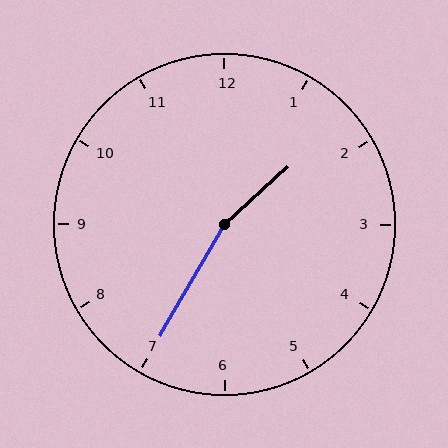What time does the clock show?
1:35.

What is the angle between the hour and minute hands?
Approximately 162 degrees.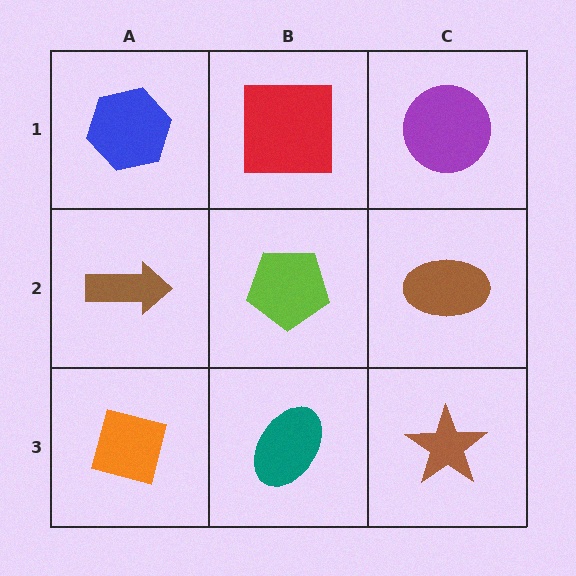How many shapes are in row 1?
3 shapes.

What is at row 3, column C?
A brown star.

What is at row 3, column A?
An orange square.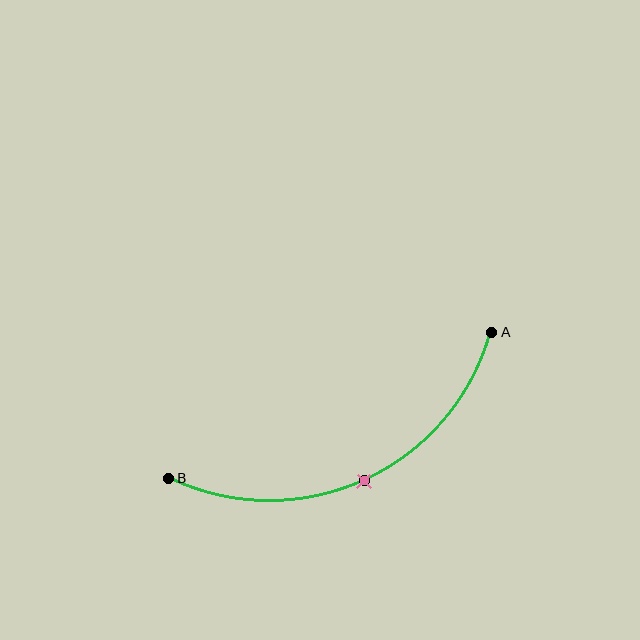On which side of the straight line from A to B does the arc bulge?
The arc bulges below the straight line connecting A and B.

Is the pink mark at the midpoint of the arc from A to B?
Yes. The pink mark lies on the arc at equal arc-length from both A and B — it is the arc midpoint.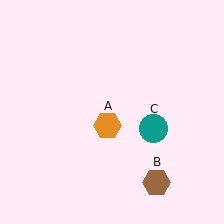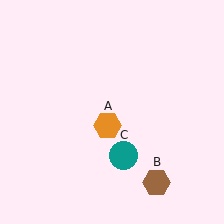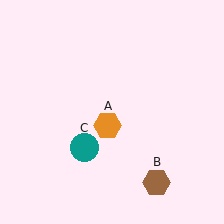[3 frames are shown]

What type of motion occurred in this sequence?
The teal circle (object C) rotated clockwise around the center of the scene.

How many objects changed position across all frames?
1 object changed position: teal circle (object C).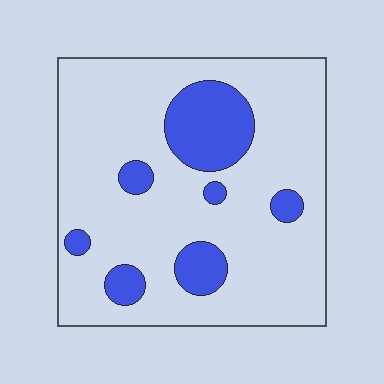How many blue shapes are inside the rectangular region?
7.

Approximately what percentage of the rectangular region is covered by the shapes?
Approximately 20%.